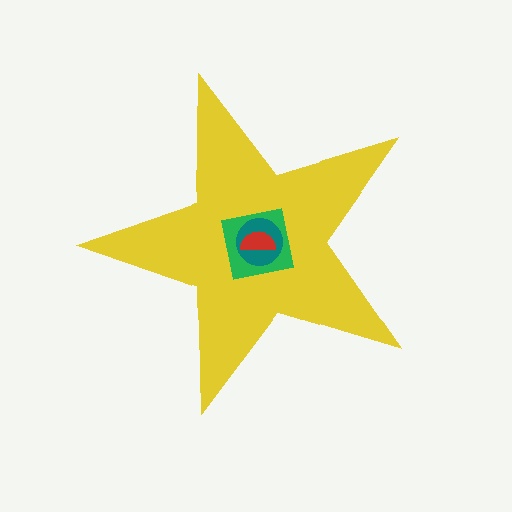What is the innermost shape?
The red semicircle.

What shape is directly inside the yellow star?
The green square.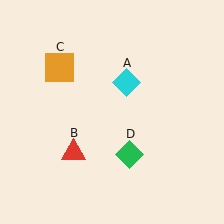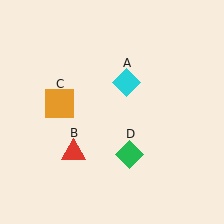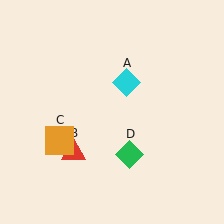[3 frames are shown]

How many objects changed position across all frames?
1 object changed position: orange square (object C).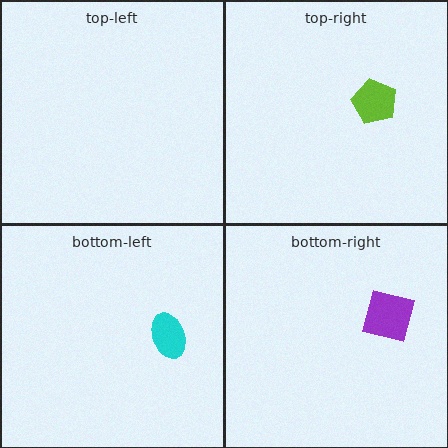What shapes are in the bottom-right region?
The purple square.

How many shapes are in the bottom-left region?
1.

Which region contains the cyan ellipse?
The bottom-left region.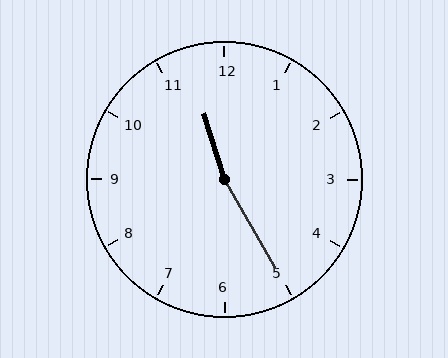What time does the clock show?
11:25.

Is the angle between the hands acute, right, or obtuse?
It is obtuse.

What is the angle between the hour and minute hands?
Approximately 168 degrees.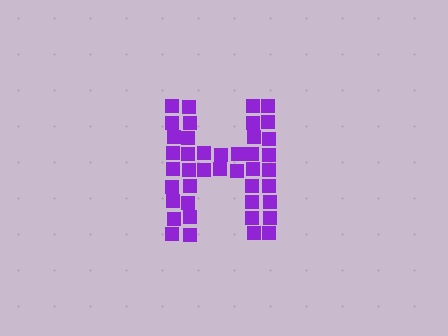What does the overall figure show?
The overall figure shows the letter H.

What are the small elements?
The small elements are squares.